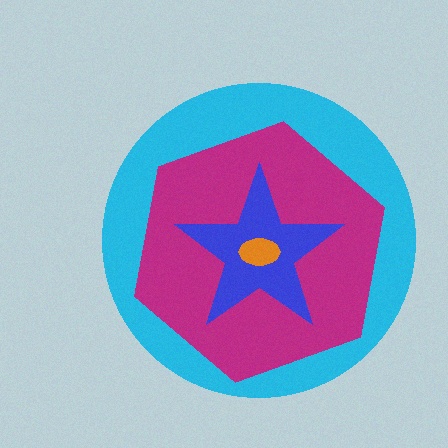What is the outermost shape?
The cyan circle.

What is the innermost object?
The orange ellipse.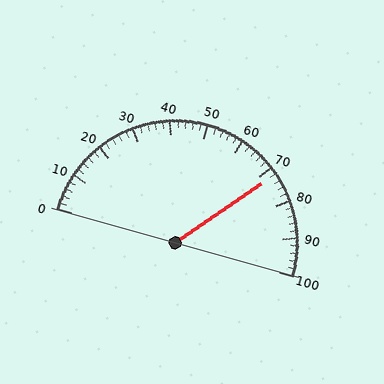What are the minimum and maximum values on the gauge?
The gauge ranges from 0 to 100.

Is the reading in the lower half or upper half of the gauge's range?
The reading is in the upper half of the range (0 to 100).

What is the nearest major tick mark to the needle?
The nearest major tick mark is 70.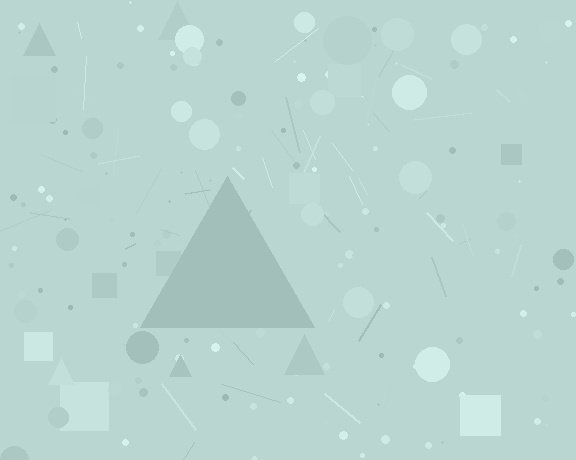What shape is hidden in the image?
A triangle is hidden in the image.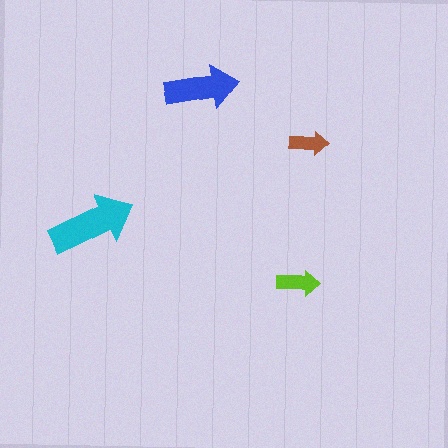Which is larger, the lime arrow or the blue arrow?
The blue one.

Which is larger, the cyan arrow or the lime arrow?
The cyan one.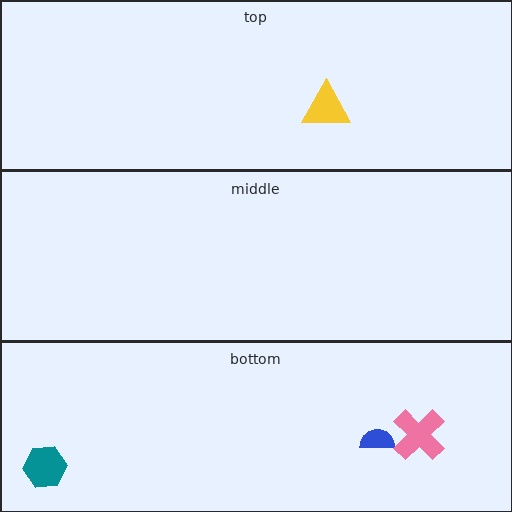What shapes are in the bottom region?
The blue semicircle, the teal hexagon, the pink cross.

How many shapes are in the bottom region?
3.